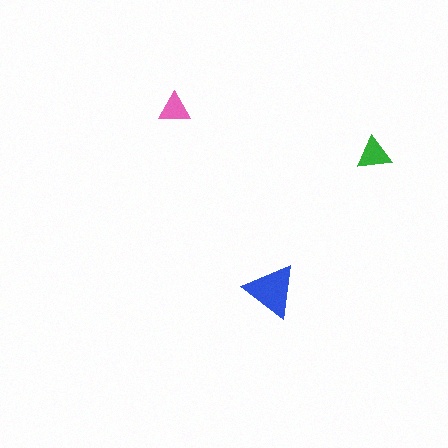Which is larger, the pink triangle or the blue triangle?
The blue one.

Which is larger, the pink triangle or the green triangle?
The green one.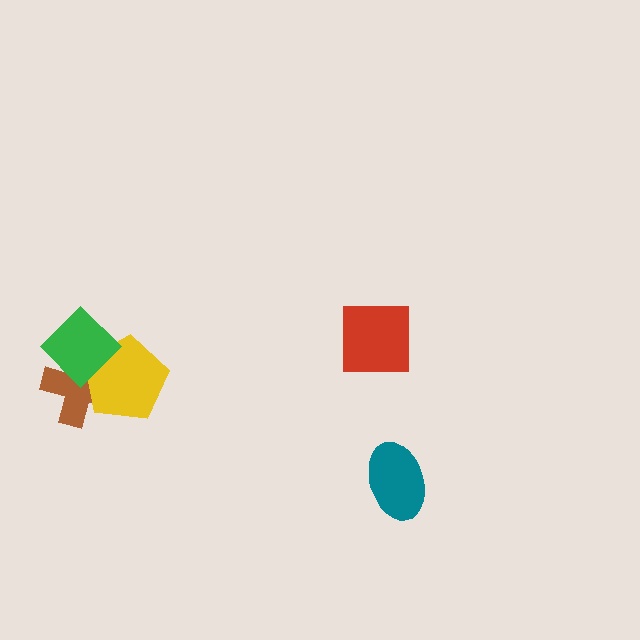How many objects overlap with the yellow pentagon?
2 objects overlap with the yellow pentagon.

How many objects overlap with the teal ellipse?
0 objects overlap with the teal ellipse.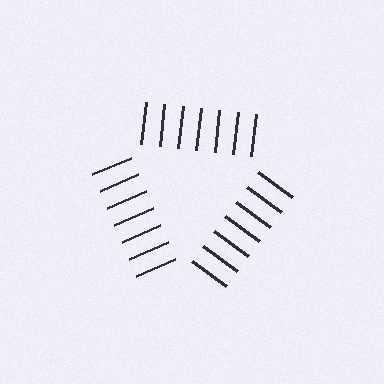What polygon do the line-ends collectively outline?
An illusory triangle — the line segments terminate on its edges but no continuous stroke is drawn.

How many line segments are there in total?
21 — 7 along each of the 3 edges.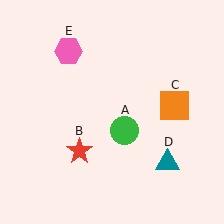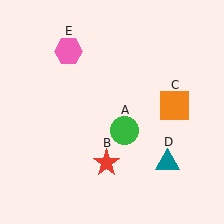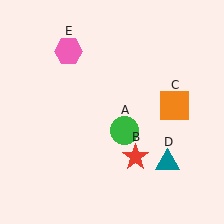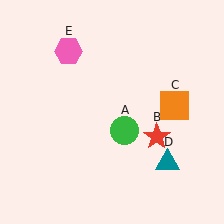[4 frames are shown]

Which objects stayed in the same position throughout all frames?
Green circle (object A) and orange square (object C) and teal triangle (object D) and pink hexagon (object E) remained stationary.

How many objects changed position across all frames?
1 object changed position: red star (object B).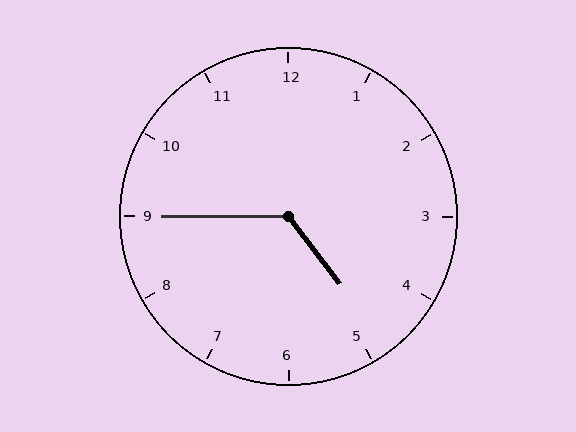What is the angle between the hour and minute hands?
Approximately 128 degrees.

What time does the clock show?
4:45.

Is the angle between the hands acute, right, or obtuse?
It is obtuse.